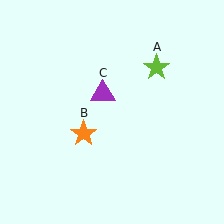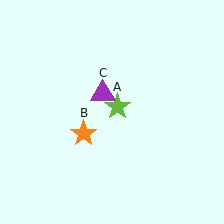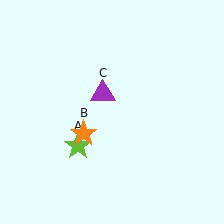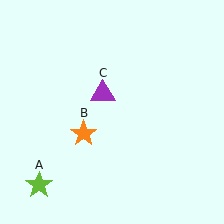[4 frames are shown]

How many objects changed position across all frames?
1 object changed position: lime star (object A).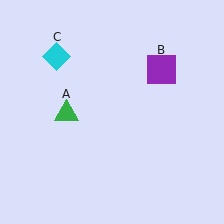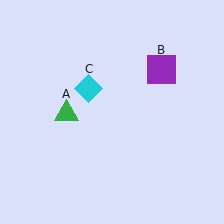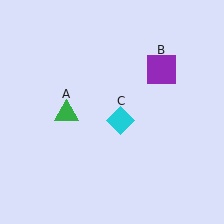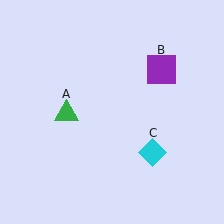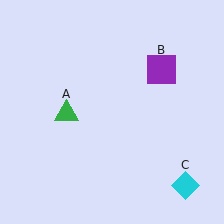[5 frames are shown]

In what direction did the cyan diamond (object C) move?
The cyan diamond (object C) moved down and to the right.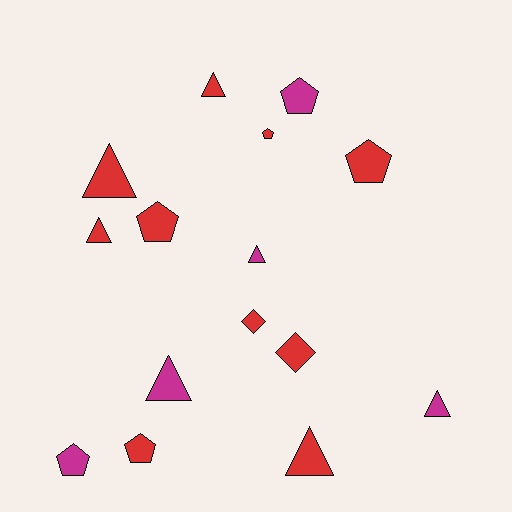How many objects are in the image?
There are 15 objects.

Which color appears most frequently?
Red, with 10 objects.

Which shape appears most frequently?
Triangle, with 7 objects.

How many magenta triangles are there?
There are 3 magenta triangles.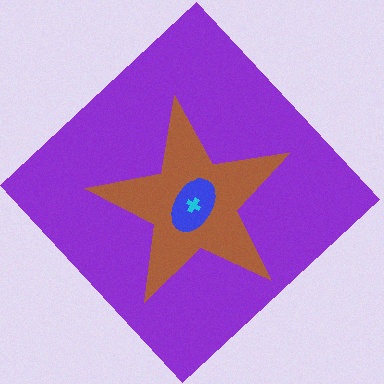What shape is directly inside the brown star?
The blue ellipse.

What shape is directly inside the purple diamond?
The brown star.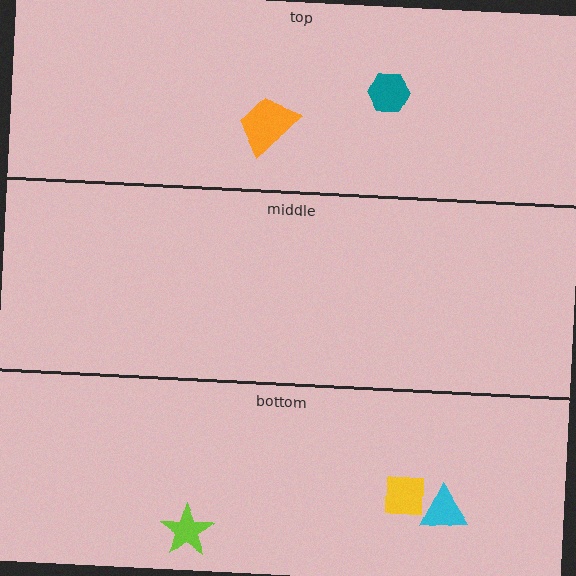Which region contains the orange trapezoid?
The top region.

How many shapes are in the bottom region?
3.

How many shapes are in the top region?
2.